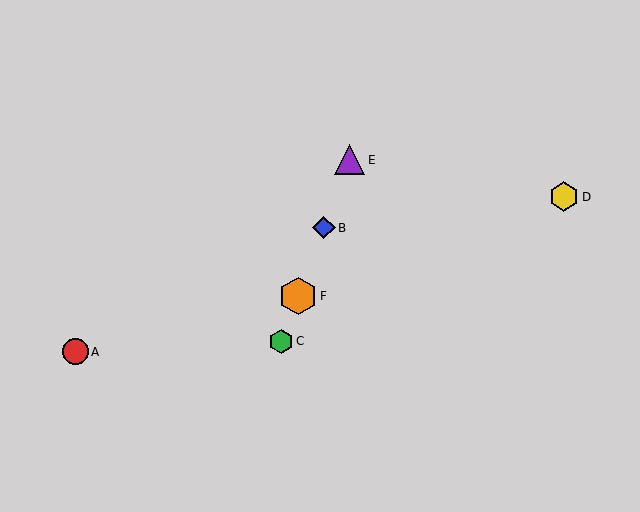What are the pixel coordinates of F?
Object F is at (298, 296).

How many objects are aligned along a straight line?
4 objects (B, C, E, F) are aligned along a straight line.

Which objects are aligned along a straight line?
Objects B, C, E, F are aligned along a straight line.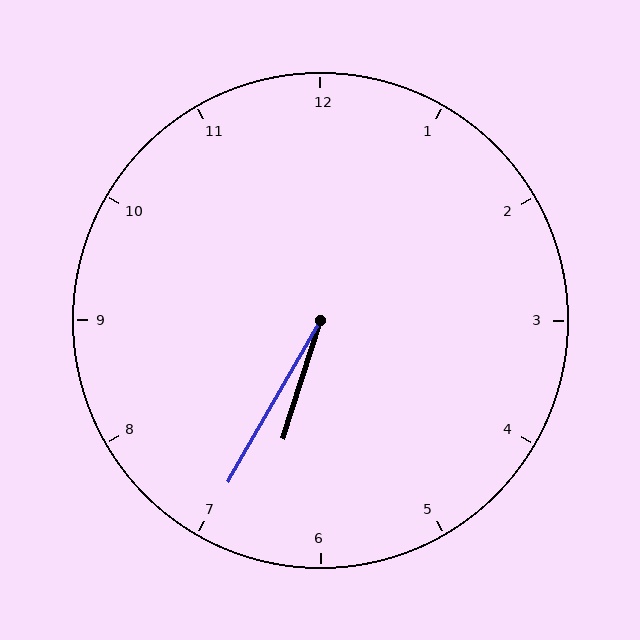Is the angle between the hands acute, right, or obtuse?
It is acute.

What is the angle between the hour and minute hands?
Approximately 12 degrees.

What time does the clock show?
6:35.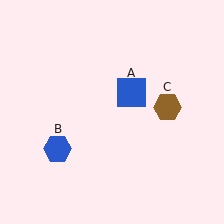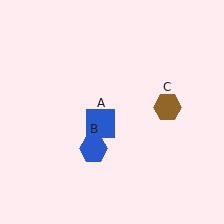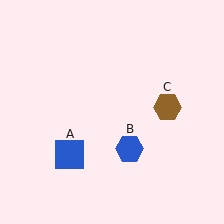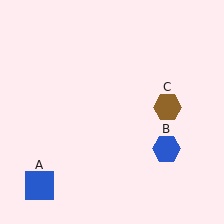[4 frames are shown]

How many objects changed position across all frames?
2 objects changed position: blue square (object A), blue hexagon (object B).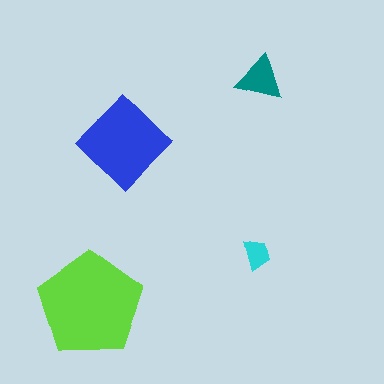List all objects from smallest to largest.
The cyan trapezoid, the teal triangle, the blue diamond, the lime pentagon.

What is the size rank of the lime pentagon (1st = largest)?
1st.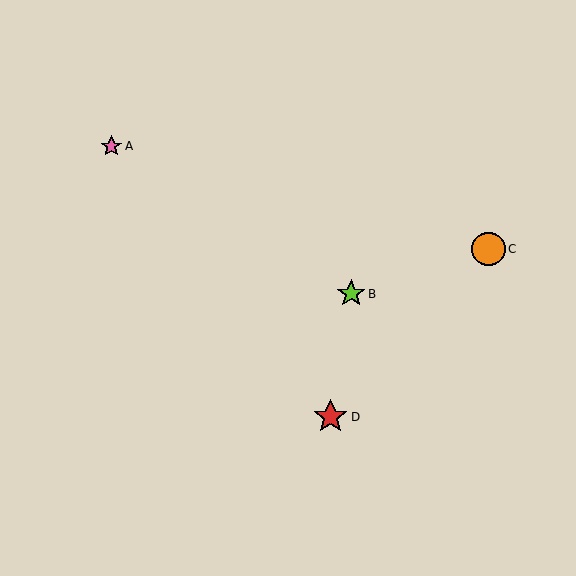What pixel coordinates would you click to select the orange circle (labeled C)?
Click at (488, 249) to select the orange circle C.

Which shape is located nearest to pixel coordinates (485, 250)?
The orange circle (labeled C) at (488, 249) is nearest to that location.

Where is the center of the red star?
The center of the red star is at (331, 417).